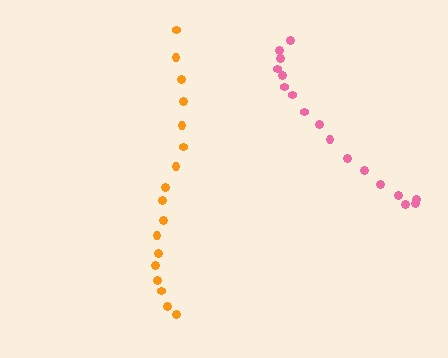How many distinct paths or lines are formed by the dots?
There are 2 distinct paths.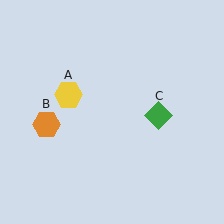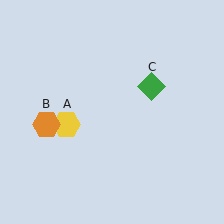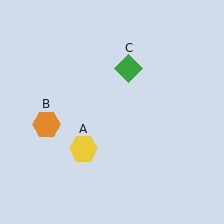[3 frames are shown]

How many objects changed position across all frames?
2 objects changed position: yellow hexagon (object A), green diamond (object C).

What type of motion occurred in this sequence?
The yellow hexagon (object A), green diamond (object C) rotated counterclockwise around the center of the scene.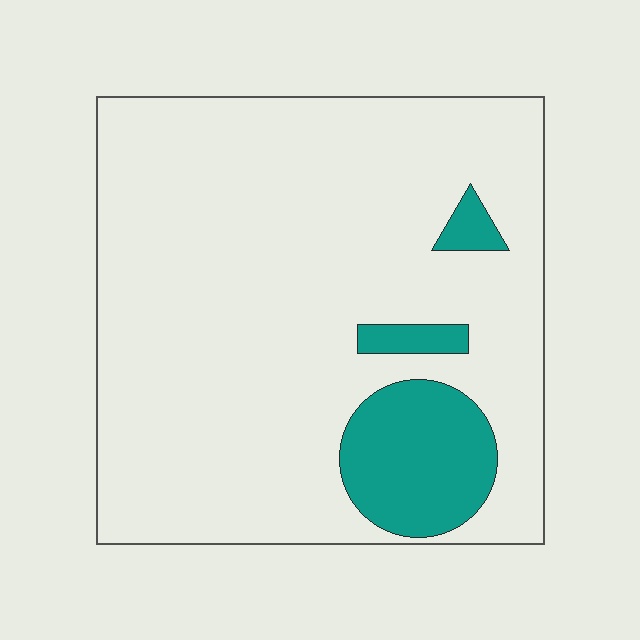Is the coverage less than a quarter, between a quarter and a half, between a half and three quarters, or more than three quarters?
Less than a quarter.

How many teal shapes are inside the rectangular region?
3.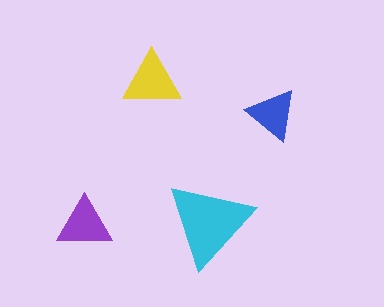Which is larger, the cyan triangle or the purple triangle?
The cyan one.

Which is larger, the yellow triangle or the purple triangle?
The yellow one.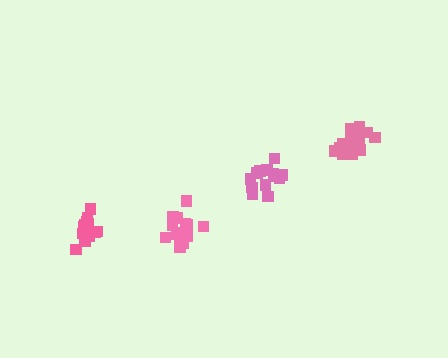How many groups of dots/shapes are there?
There are 4 groups.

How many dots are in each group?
Group 1: 13 dots, Group 2: 17 dots, Group 3: 13 dots, Group 4: 17 dots (60 total).